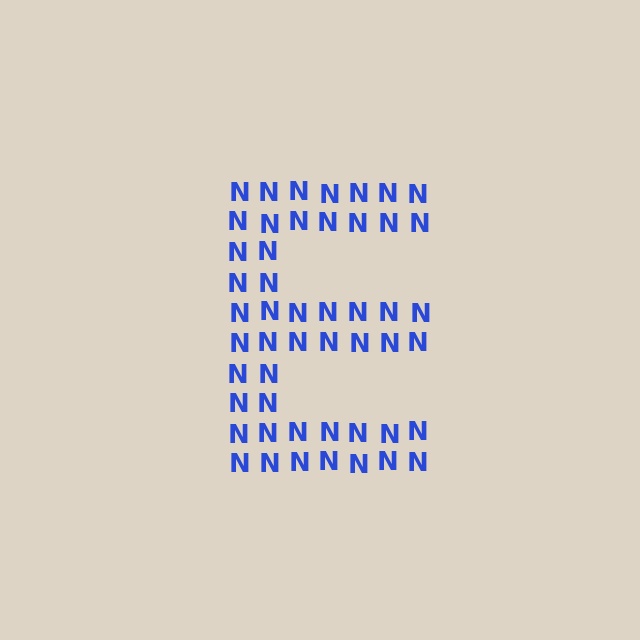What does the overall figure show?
The overall figure shows the letter E.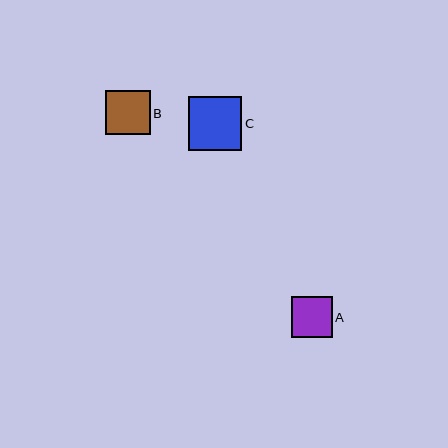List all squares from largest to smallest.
From largest to smallest: C, B, A.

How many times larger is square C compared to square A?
Square C is approximately 1.3 times the size of square A.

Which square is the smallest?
Square A is the smallest with a size of approximately 40 pixels.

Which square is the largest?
Square C is the largest with a size of approximately 54 pixels.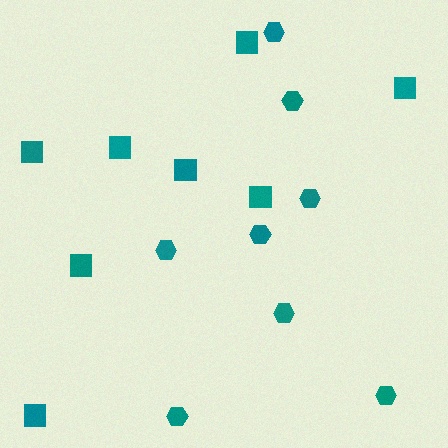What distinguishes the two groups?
There are 2 groups: one group of squares (8) and one group of hexagons (8).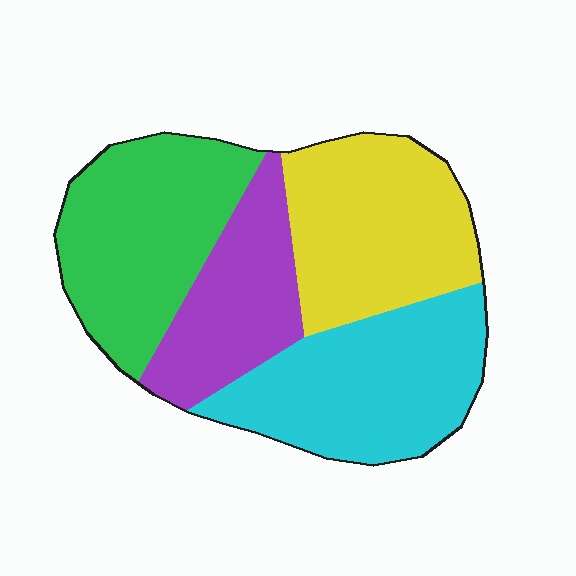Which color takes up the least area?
Purple, at roughly 20%.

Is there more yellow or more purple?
Yellow.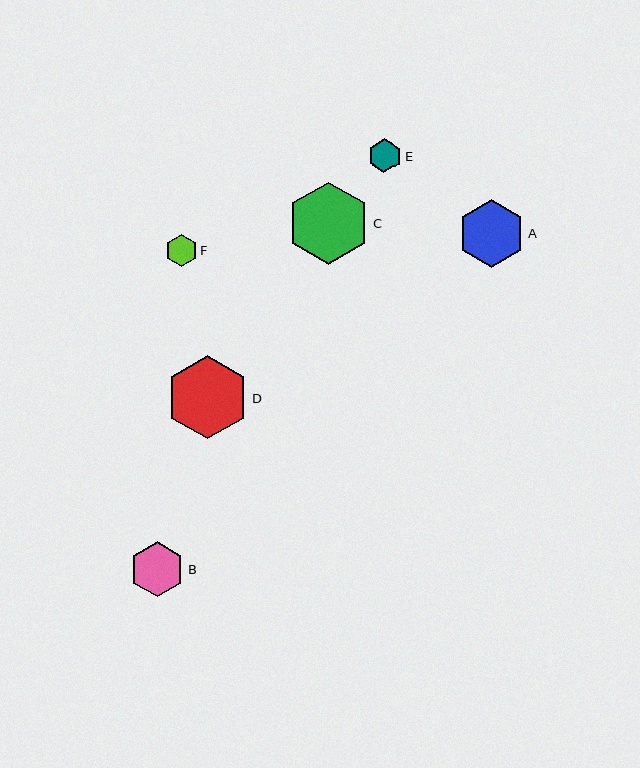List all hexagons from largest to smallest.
From largest to smallest: D, C, A, B, E, F.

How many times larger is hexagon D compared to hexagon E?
Hexagon D is approximately 2.5 times the size of hexagon E.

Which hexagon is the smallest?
Hexagon F is the smallest with a size of approximately 32 pixels.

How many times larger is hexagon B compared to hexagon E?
Hexagon B is approximately 1.6 times the size of hexagon E.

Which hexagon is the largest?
Hexagon D is the largest with a size of approximately 84 pixels.